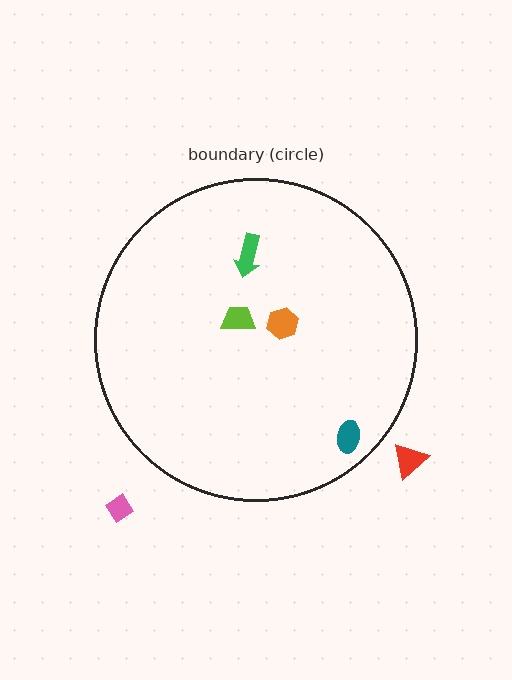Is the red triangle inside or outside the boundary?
Outside.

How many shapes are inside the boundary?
4 inside, 2 outside.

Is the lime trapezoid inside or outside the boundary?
Inside.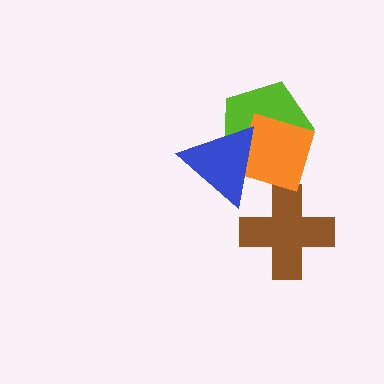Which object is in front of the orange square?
The blue triangle is in front of the orange square.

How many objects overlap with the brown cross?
0 objects overlap with the brown cross.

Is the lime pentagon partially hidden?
Yes, it is partially covered by another shape.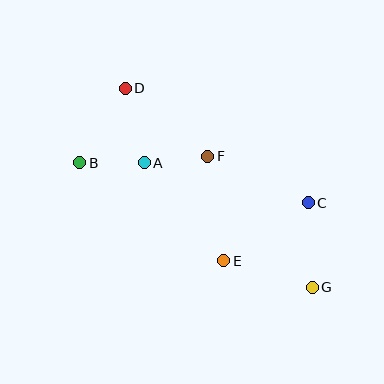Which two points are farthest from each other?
Points D and G are farthest from each other.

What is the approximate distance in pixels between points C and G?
The distance between C and G is approximately 84 pixels.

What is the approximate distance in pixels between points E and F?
The distance between E and F is approximately 105 pixels.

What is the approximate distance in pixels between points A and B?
The distance between A and B is approximately 65 pixels.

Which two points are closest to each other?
Points A and F are closest to each other.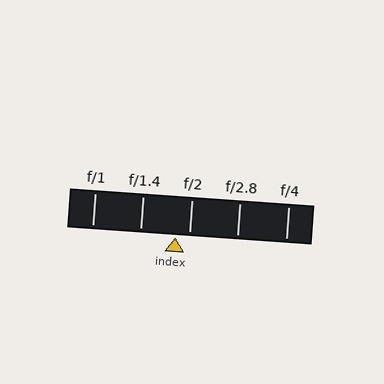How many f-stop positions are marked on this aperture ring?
There are 5 f-stop positions marked.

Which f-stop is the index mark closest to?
The index mark is closest to f/2.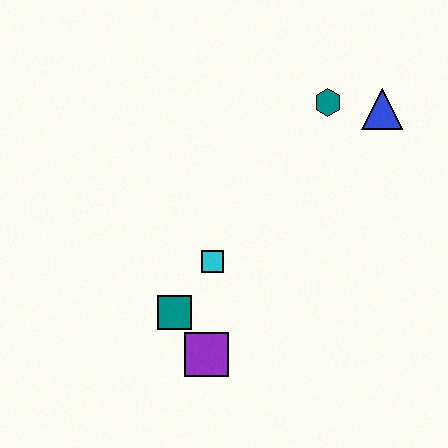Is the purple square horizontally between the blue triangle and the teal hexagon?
No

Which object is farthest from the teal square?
The blue triangle is farthest from the teal square.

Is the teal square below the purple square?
No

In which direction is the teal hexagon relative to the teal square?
The teal hexagon is above the teal square.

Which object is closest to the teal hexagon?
The blue triangle is closest to the teal hexagon.